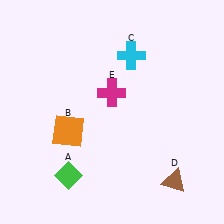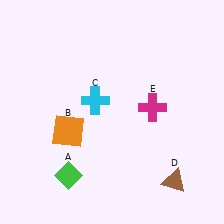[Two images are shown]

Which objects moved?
The objects that moved are: the cyan cross (C), the magenta cross (E).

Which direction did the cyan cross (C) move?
The cyan cross (C) moved down.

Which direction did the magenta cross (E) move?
The magenta cross (E) moved right.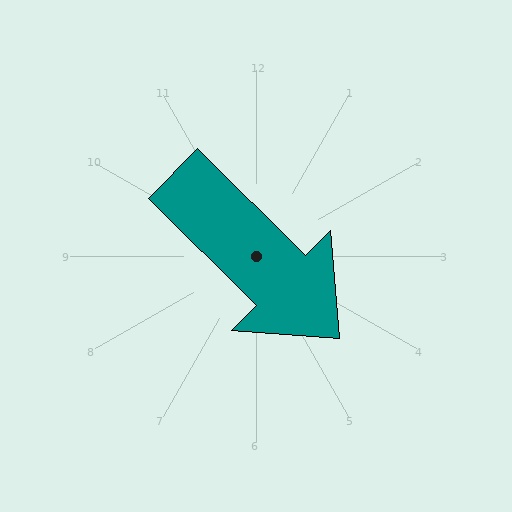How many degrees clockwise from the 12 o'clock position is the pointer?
Approximately 135 degrees.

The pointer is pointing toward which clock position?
Roughly 4 o'clock.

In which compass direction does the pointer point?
Southeast.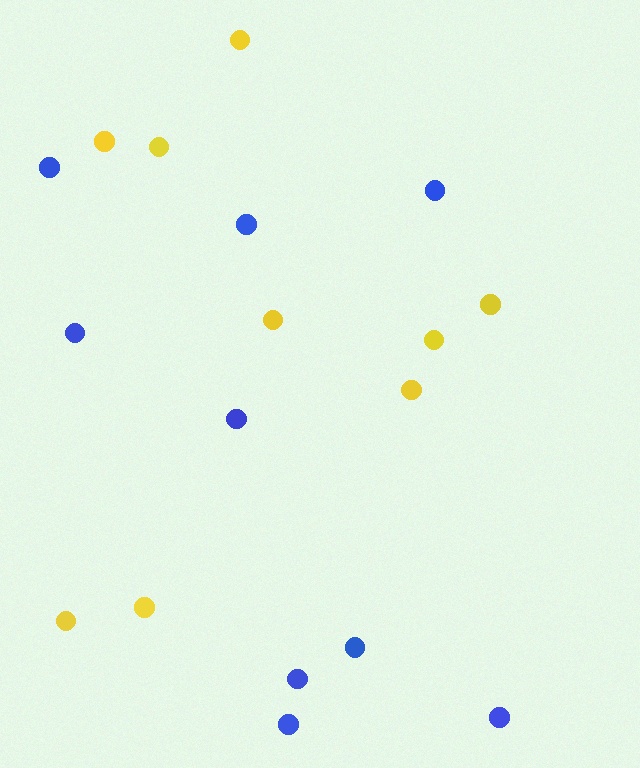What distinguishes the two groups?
There are 2 groups: one group of blue circles (9) and one group of yellow circles (9).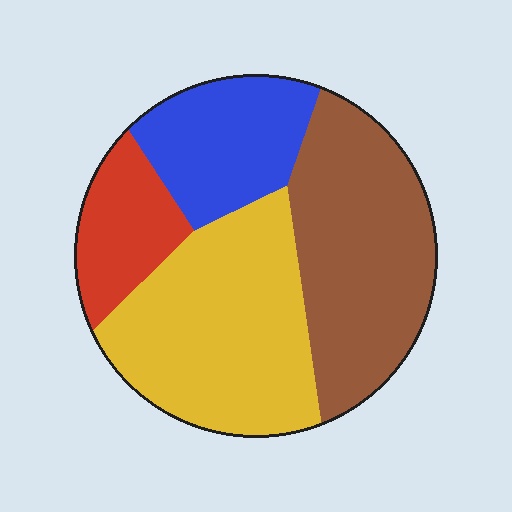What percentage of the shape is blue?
Blue takes up less than a quarter of the shape.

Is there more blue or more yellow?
Yellow.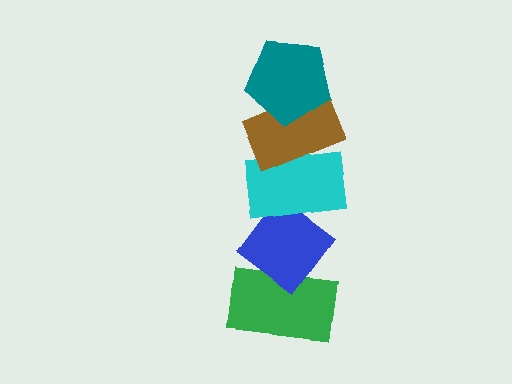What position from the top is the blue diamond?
The blue diamond is 4th from the top.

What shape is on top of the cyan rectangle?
The brown rectangle is on top of the cyan rectangle.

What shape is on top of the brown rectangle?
The teal pentagon is on top of the brown rectangle.